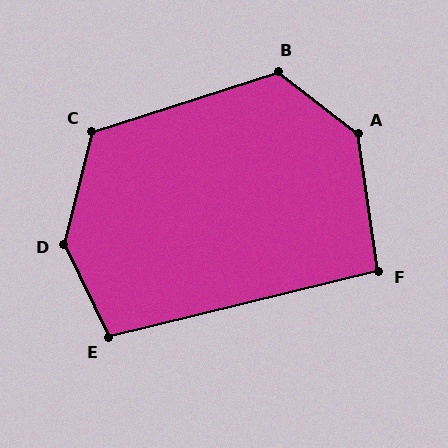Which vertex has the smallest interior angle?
F, at approximately 95 degrees.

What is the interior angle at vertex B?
Approximately 124 degrees (obtuse).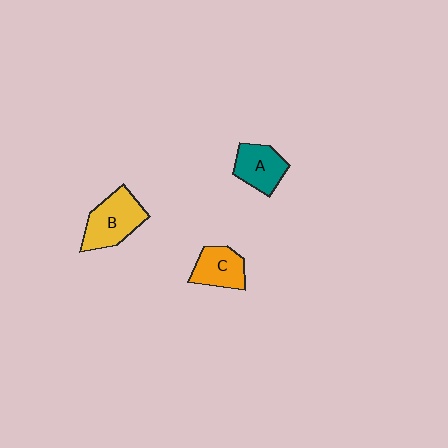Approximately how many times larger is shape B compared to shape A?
Approximately 1.3 times.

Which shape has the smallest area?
Shape C (orange).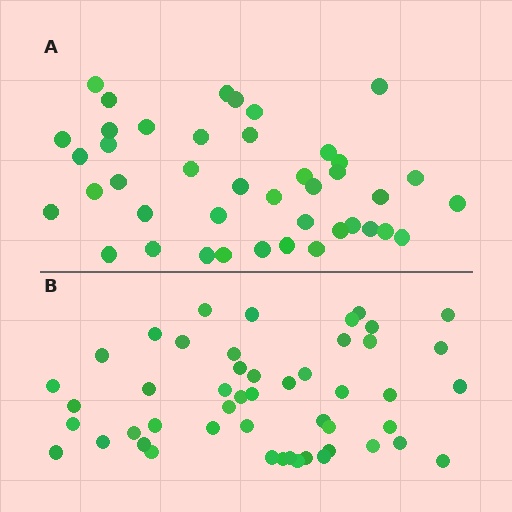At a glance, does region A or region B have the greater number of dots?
Region B (the bottom region) has more dots.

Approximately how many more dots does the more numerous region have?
Region B has roughly 8 or so more dots than region A.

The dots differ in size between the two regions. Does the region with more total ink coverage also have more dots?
No. Region A has more total ink coverage because its dots are larger, but region B actually contains more individual dots. Total area can be misleading — the number of items is what matters here.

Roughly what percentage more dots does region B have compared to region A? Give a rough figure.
About 15% more.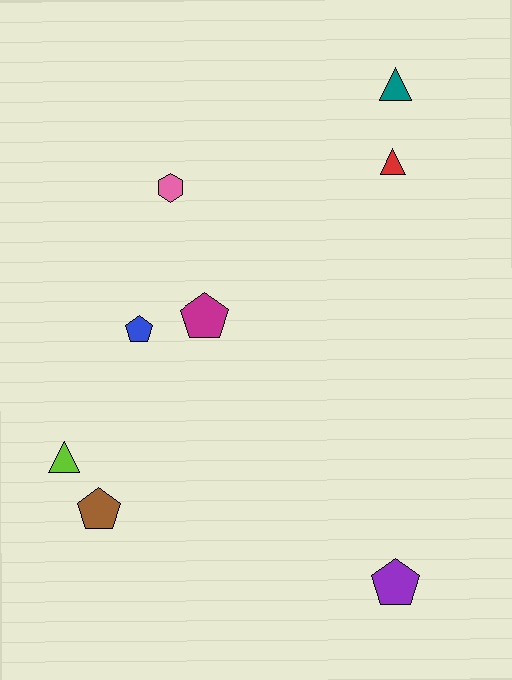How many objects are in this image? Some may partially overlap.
There are 8 objects.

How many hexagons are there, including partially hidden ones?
There is 1 hexagon.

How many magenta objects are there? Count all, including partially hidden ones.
There is 1 magenta object.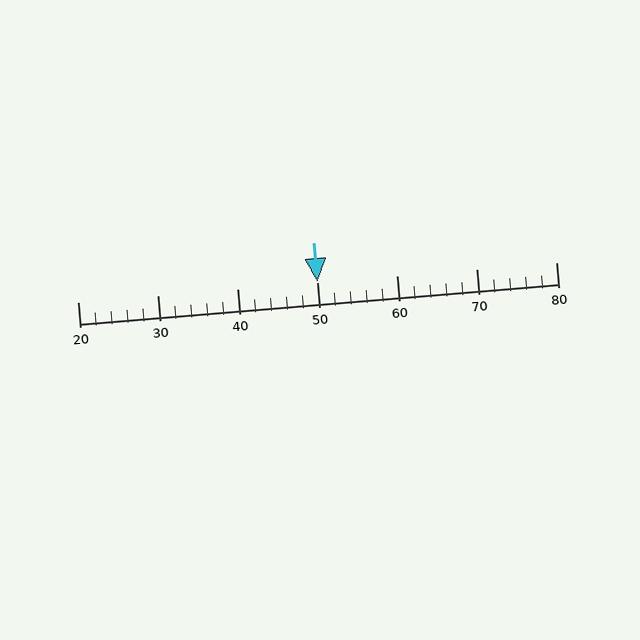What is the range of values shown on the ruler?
The ruler shows values from 20 to 80.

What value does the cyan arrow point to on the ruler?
The cyan arrow points to approximately 50.